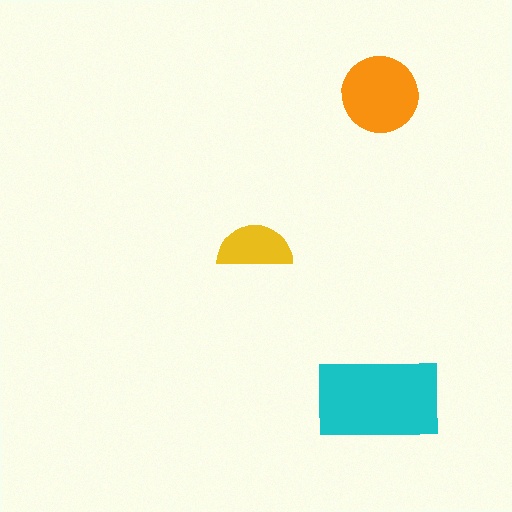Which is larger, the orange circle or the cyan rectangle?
The cyan rectangle.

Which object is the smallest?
The yellow semicircle.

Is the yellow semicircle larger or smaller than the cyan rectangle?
Smaller.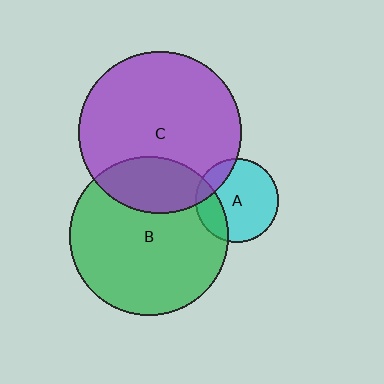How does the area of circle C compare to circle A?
Approximately 3.8 times.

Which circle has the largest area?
Circle C (purple).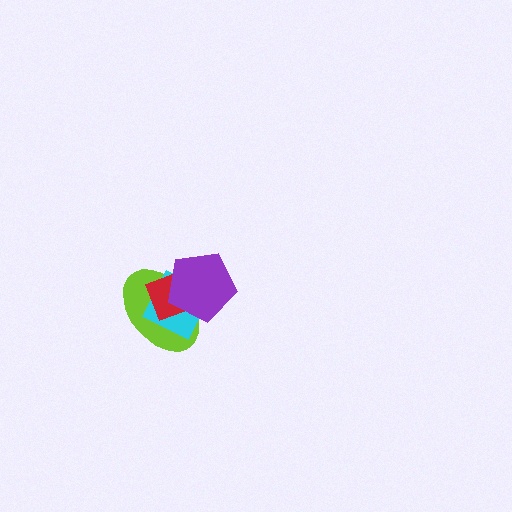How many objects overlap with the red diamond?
3 objects overlap with the red diamond.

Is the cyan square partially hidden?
Yes, it is partially covered by another shape.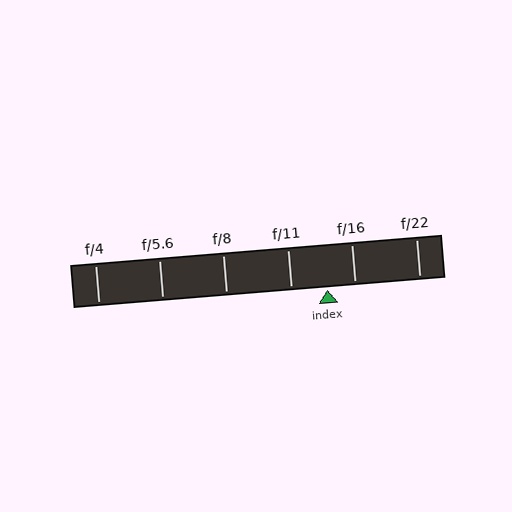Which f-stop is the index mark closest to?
The index mark is closest to f/16.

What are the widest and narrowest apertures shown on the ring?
The widest aperture shown is f/4 and the narrowest is f/22.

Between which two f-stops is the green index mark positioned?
The index mark is between f/11 and f/16.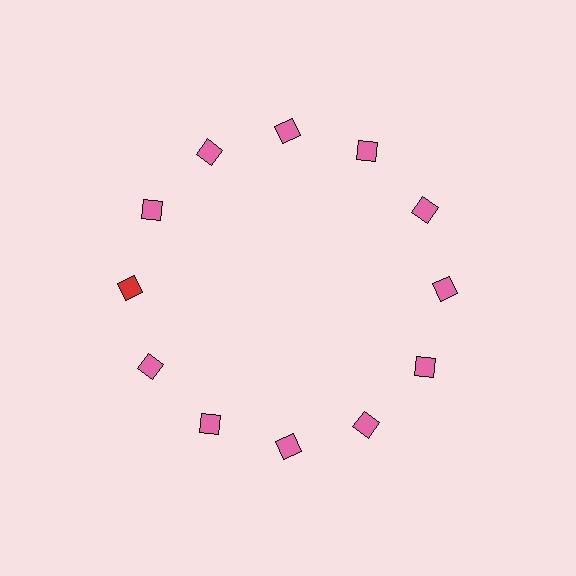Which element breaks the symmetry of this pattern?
The red diamond at roughly the 9 o'clock position breaks the symmetry. All other shapes are pink diamonds.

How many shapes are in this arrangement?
There are 12 shapes arranged in a ring pattern.